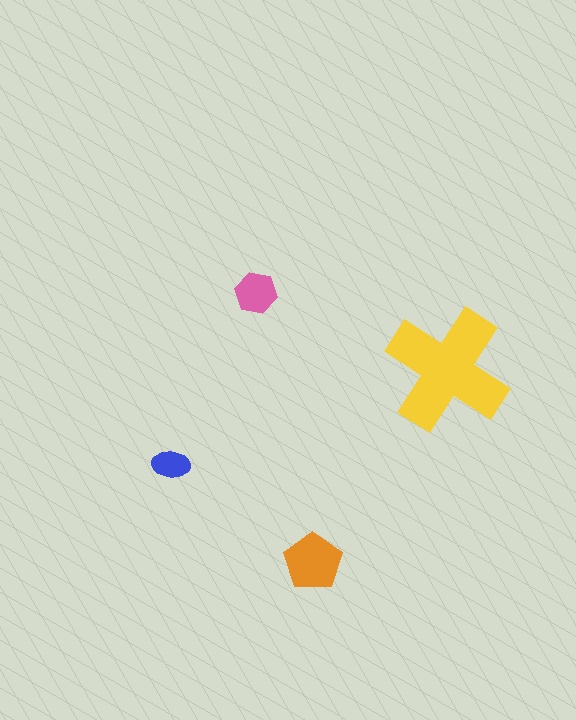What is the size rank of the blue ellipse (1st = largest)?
4th.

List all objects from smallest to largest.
The blue ellipse, the pink hexagon, the orange pentagon, the yellow cross.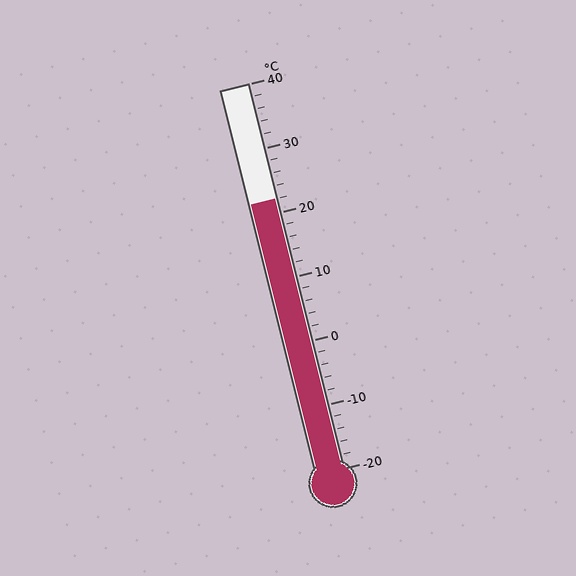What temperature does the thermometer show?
The thermometer shows approximately 22°C.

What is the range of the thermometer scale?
The thermometer scale ranges from -20°C to 40°C.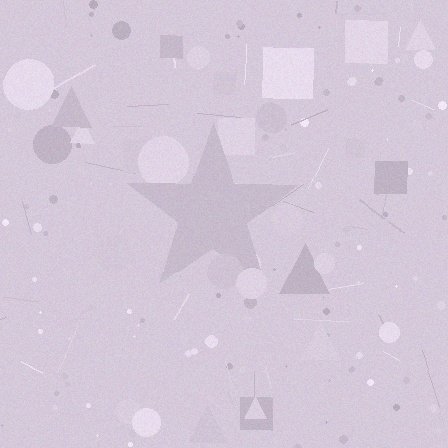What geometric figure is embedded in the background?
A star is embedded in the background.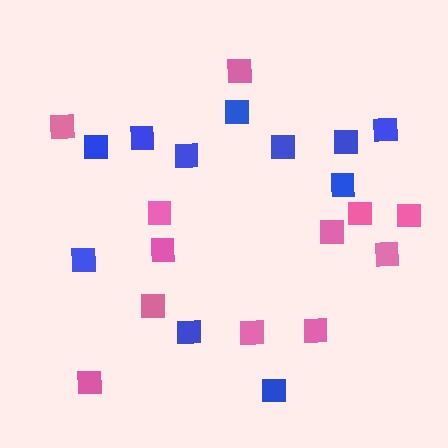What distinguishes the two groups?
There are 2 groups: one group of pink squares (12) and one group of blue squares (11).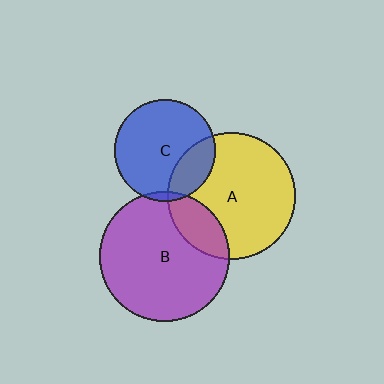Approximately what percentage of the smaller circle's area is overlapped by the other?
Approximately 20%.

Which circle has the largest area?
Circle B (purple).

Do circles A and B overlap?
Yes.